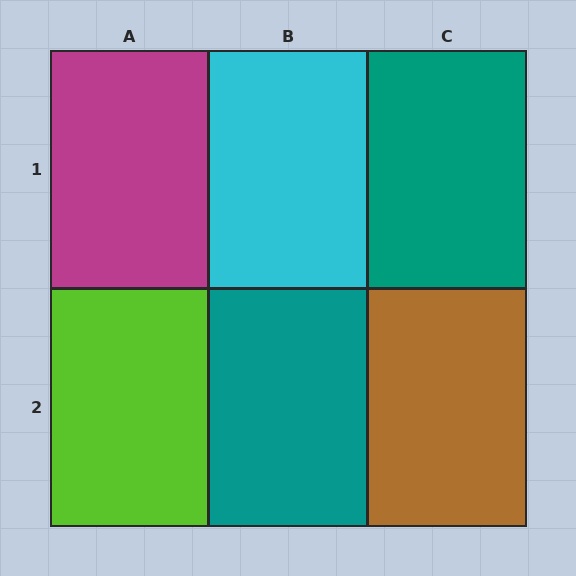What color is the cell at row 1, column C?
Teal.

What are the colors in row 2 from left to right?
Lime, teal, brown.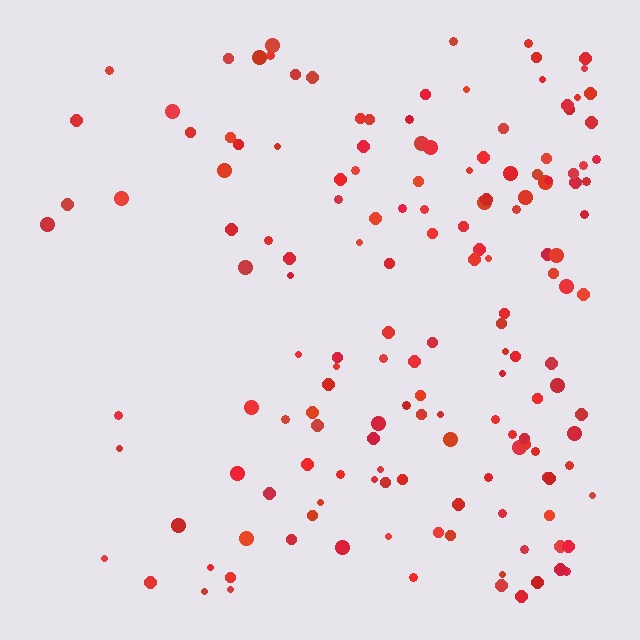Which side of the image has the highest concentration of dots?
The right.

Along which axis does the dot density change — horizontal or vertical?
Horizontal.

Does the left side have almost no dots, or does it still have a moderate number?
Still a moderate number, just noticeably fewer than the right.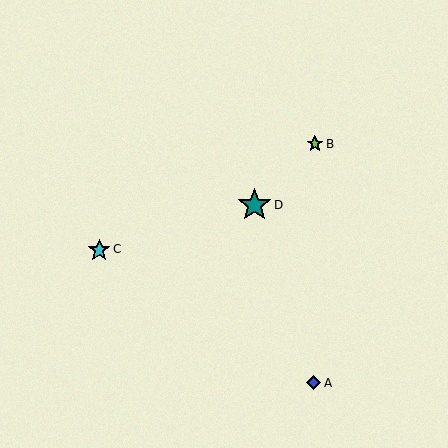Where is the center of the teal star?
The center of the teal star is at (254, 205).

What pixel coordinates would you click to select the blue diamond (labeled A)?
Click at (313, 382) to select the blue diamond A.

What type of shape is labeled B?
Shape B is a lime star.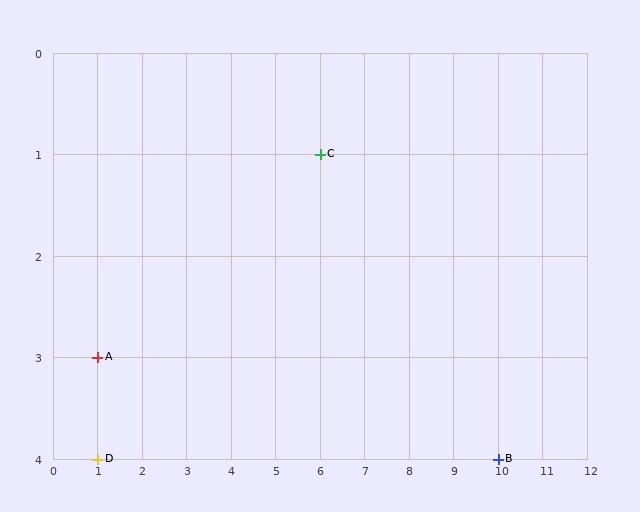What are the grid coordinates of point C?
Point C is at grid coordinates (6, 1).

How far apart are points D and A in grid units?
Points D and A are 1 row apart.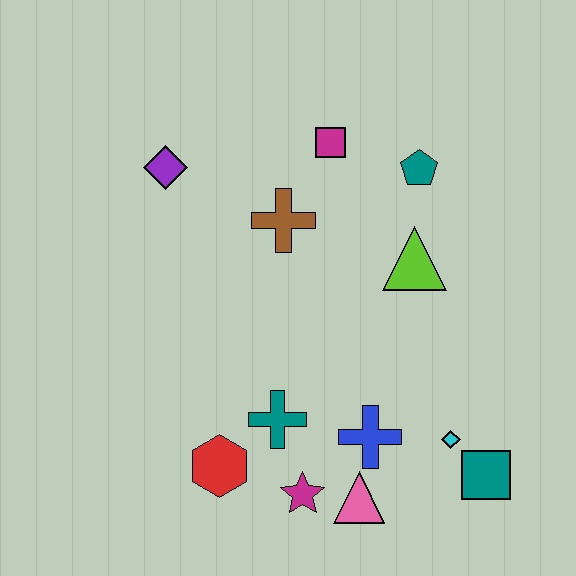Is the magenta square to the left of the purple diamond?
No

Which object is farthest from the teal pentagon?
The red hexagon is farthest from the teal pentagon.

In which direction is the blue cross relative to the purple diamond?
The blue cross is below the purple diamond.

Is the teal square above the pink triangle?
Yes